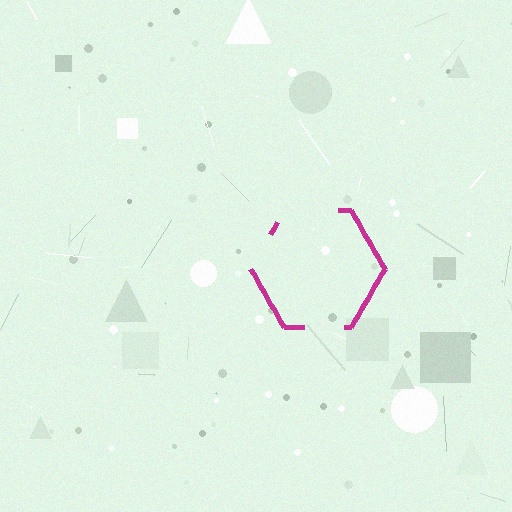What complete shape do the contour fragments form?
The contour fragments form a hexagon.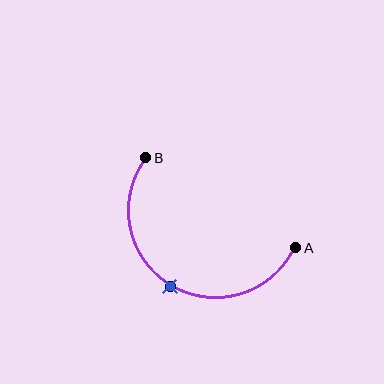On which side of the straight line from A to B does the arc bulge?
The arc bulges below the straight line connecting A and B.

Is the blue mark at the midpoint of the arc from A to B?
Yes. The blue mark lies on the arc at equal arc-length from both A and B — it is the arc midpoint.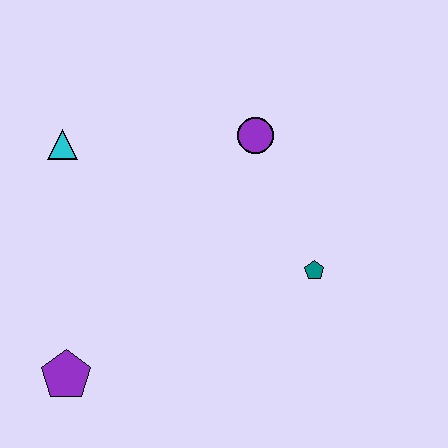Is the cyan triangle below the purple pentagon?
No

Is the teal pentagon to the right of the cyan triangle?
Yes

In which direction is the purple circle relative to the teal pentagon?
The purple circle is above the teal pentagon.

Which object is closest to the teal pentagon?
The purple circle is closest to the teal pentagon.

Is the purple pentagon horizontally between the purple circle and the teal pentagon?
No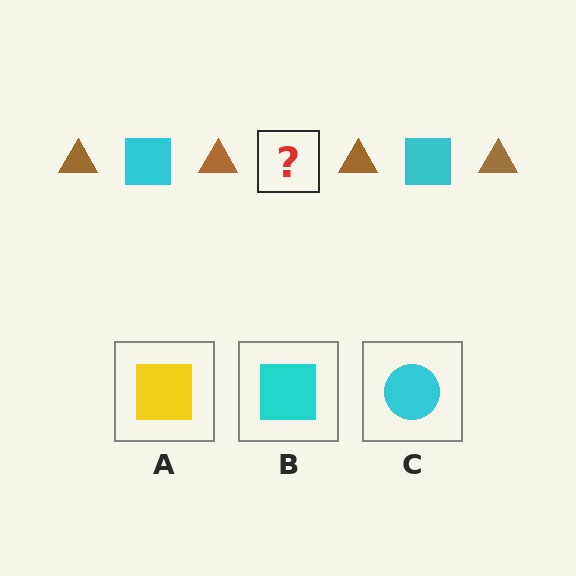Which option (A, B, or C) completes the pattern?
B.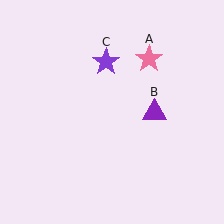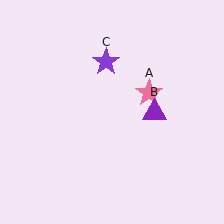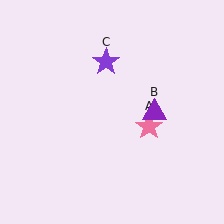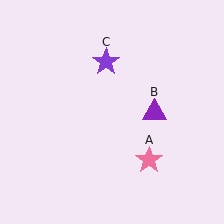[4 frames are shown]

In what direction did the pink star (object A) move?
The pink star (object A) moved down.